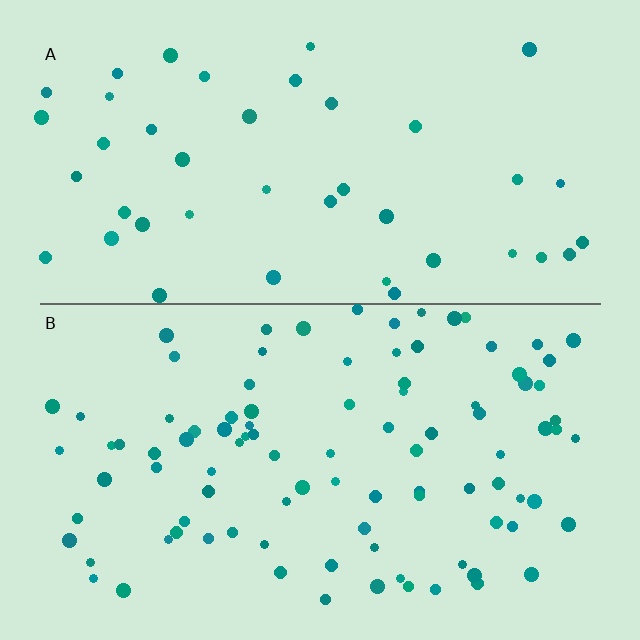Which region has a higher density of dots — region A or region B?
B (the bottom).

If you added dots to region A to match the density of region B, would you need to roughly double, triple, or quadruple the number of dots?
Approximately double.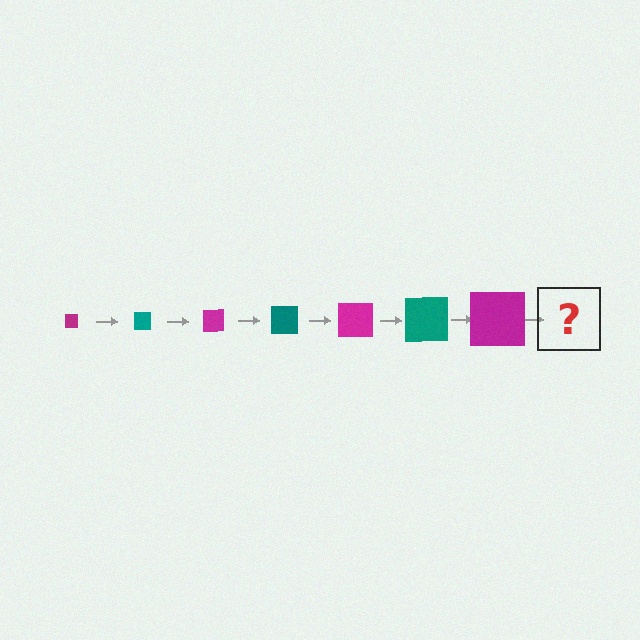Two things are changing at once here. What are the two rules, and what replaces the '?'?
The two rules are that the square grows larger each step and the color cycles through magenta and teal. The '?' should be a teal square, larger than the previous one.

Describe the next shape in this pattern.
It should be a teal square, larger than the previous one.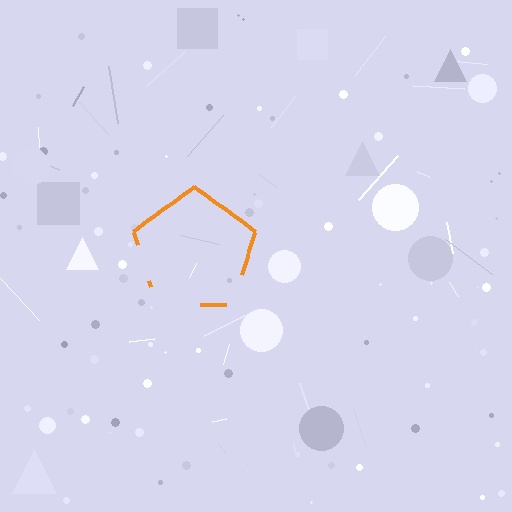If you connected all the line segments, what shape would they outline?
They would outline a pentagon.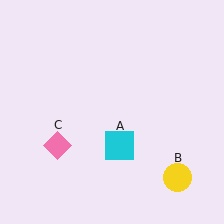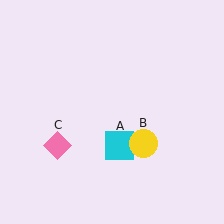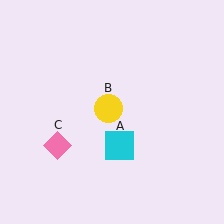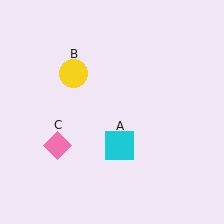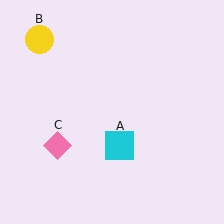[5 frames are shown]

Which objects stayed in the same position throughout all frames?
Cyan square (object A) and pink diamond (object C) remained stationary.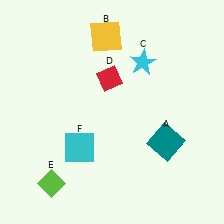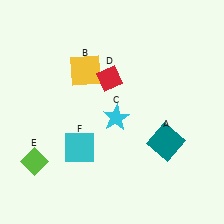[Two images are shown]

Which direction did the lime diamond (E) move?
The lime diamond (E) moved up.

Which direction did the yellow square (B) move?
The yellow square (B) moved down.